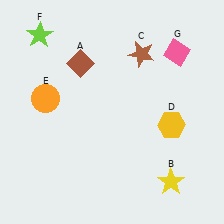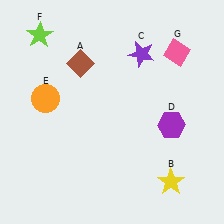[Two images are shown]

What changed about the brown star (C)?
In Image 1, C is brown. In Image 2, it changed to purple.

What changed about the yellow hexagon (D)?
In Image 1, D is yellow. In Image 2, it changed to purple.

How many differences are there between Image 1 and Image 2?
There are 2 differences between the two images.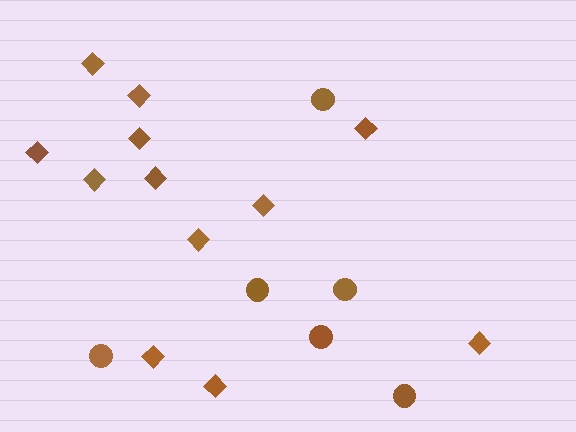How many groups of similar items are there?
There are 2 groups: one group of circles (6) and one group of diamonds (12).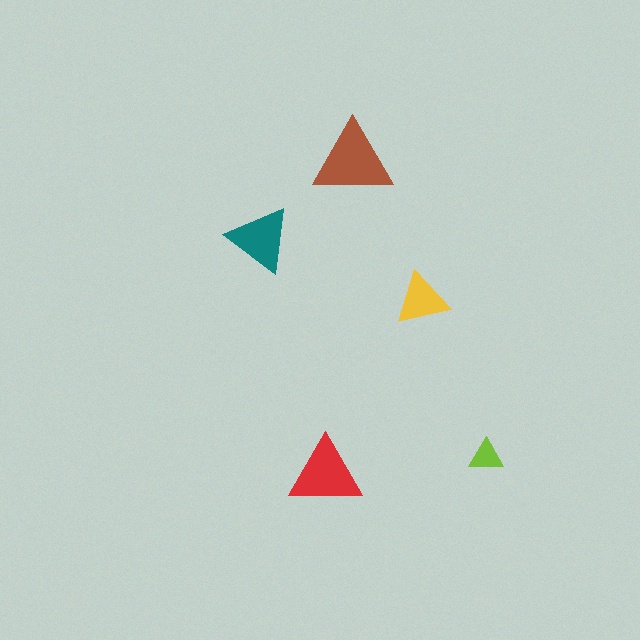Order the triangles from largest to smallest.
the brown one, the red one, the teal one, the yellow one, the lime one.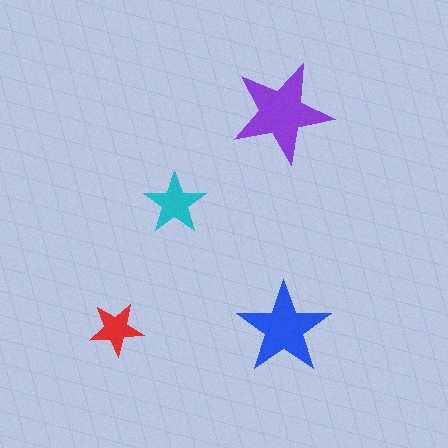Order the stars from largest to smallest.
the purple one, the blue one, the cyan one, the red one.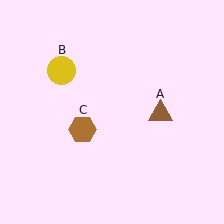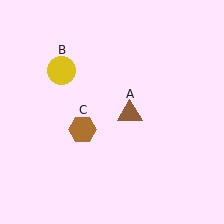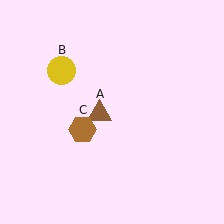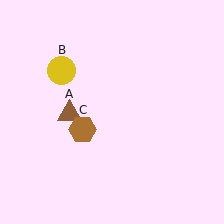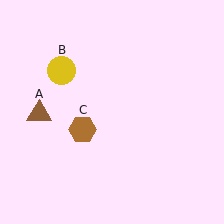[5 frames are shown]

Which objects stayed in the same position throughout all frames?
Yellow circle (object B) and brown hexagon (object C) remained stationary.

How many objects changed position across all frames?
1 object changed position: brown triangle (object A).